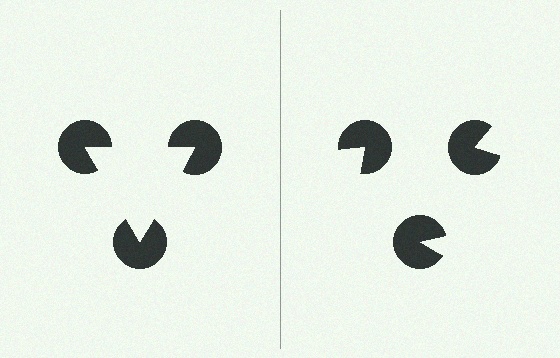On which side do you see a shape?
An illusory triangle appears on the left side. On the right side the wedge cuts are rotated, so no coherent shape forms.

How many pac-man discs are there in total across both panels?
6 — 3 on each side.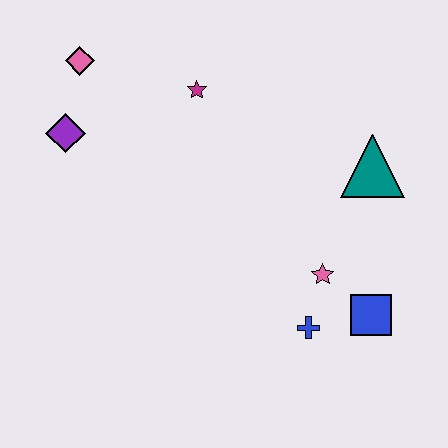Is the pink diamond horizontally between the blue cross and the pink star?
No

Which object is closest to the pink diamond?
The purple diamond is closest to the pink diamond.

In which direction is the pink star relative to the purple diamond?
The pink star is to the right of the purple diamond.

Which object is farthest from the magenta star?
The blue square is farthest from the magenta star.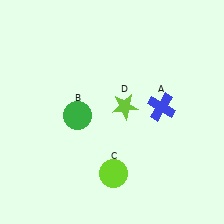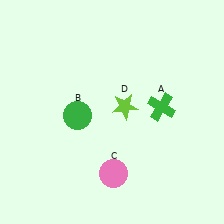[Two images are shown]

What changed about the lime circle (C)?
In Image 1, C is lime. In Image 2, it changed to pink.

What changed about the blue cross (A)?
In Image 1, A is blue. In Image 2, it changed to green.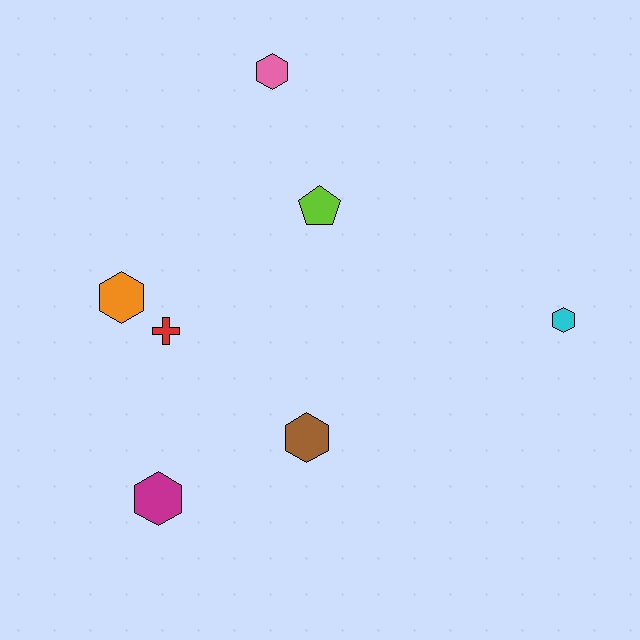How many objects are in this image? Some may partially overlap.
There are 7 objects.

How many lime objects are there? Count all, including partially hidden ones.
There is 1 lime object.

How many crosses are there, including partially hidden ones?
There is 1 cross.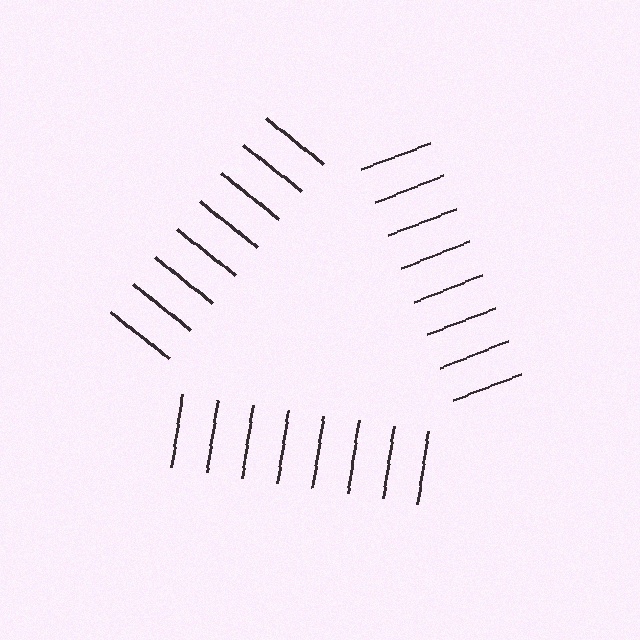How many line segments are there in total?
24 — 8 along each of the 3 edges.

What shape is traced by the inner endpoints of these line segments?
An illusory triangle — the line segments terminate on its edges but no continuous stroke is drawn.